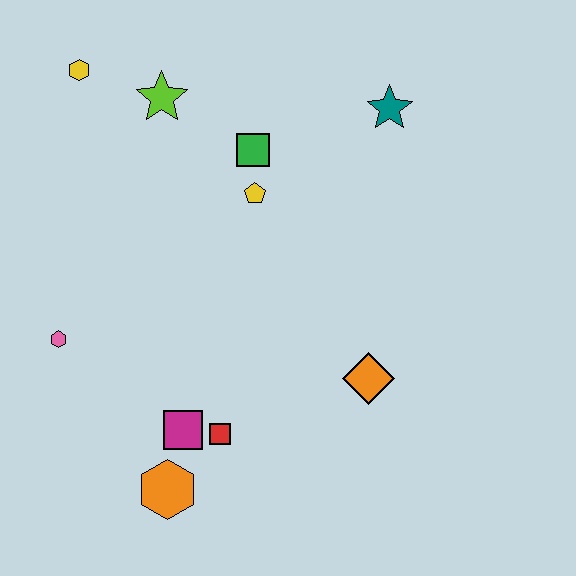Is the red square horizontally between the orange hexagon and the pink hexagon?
No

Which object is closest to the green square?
The yellow pentagon is closest to the green square.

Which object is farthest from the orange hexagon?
The teal star is farthest from the orange hexagon.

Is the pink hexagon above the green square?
No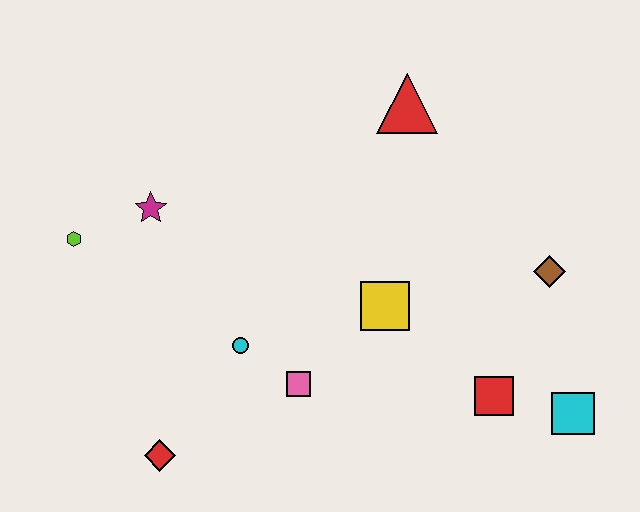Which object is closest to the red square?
The cyan square is closest to the red square.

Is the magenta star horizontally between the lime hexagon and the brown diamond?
Yes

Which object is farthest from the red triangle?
The red diamond is farthest from the red triangle.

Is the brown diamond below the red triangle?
Yes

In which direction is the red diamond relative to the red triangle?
The red diamond is below the red triangle.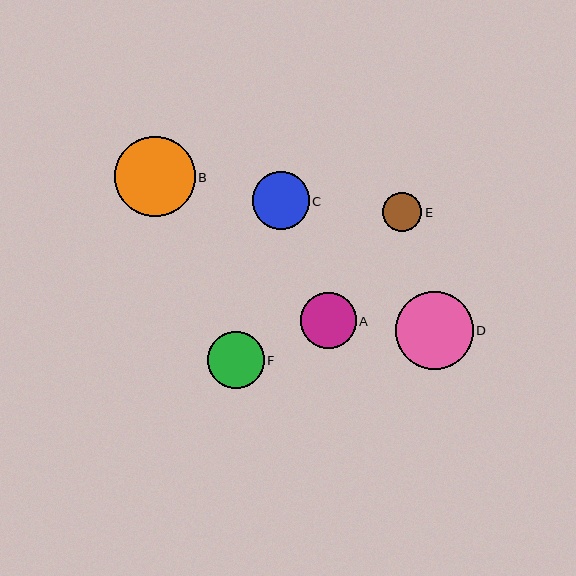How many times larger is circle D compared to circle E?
Circle D is approximately 2.0 times the size of circle E.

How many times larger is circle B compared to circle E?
Circle B is approximately 2.1 times the size of circle E.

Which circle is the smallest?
Circle E is the smallest with a size of approximately 39 pixels.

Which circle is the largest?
Circle B is the largest with a size of approximately 80 pixels.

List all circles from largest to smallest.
From largest to smallest: B, D, C, F, A, E.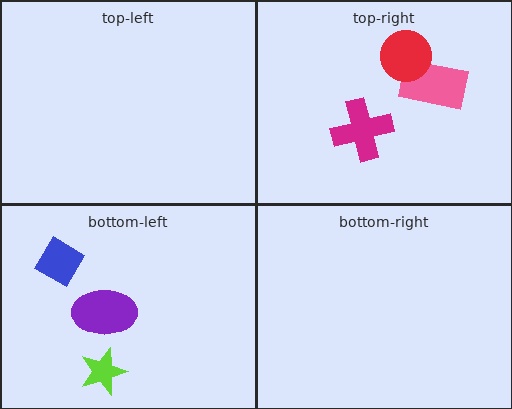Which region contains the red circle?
The top-right region.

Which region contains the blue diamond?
The bottom-left region.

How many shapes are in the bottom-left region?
3.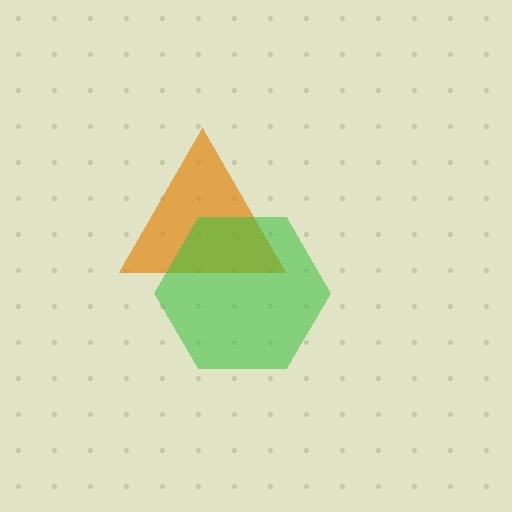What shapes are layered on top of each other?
The layered shapes are: an orange triangle, a green hexagon.